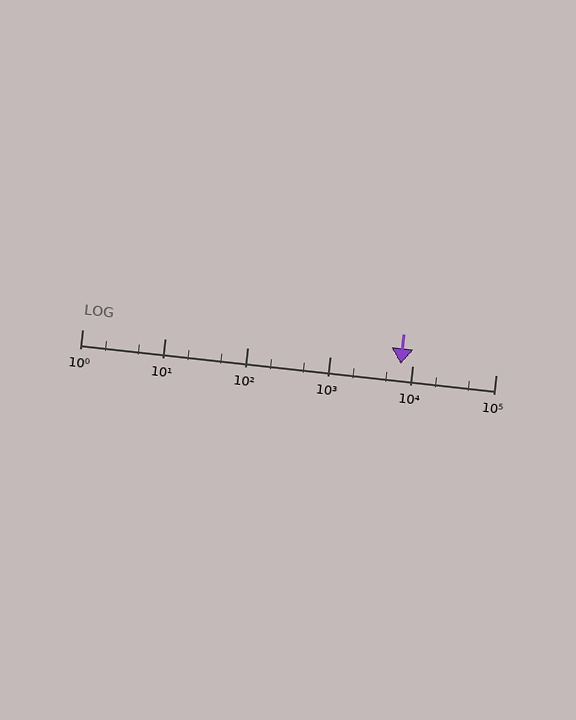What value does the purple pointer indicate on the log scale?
The pointer indicates approximately 7100.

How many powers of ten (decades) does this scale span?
The scale spans 5 decades, from 1 to 100000.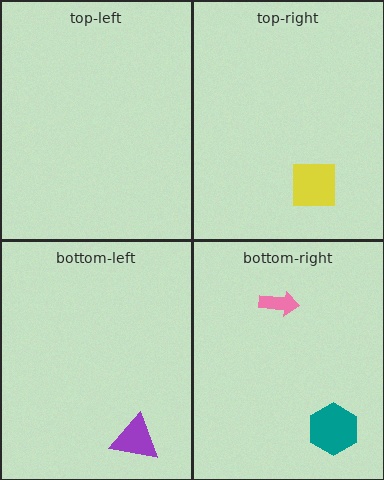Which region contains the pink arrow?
The bottom-right region.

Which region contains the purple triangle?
The bottom-left region.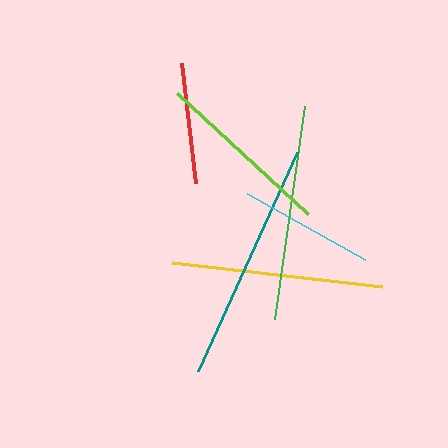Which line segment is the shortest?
The red line is the shortest at approximately 121 pixels.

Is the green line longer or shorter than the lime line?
The green line is longer than the lime line.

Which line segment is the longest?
The teal line is the longest at approximately 240 pixels.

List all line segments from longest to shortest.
From longest to shortest: teal, green, yellow, lime, cyan, red.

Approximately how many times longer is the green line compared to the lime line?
The green line is approximately 1.2 times the length of the lime line.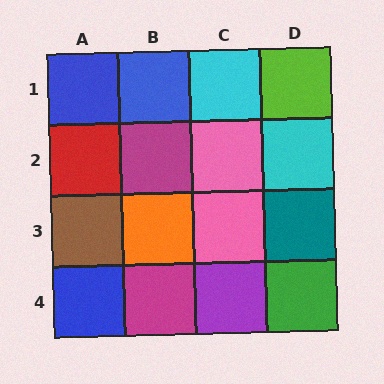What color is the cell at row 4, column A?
Blue.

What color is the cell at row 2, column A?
Red.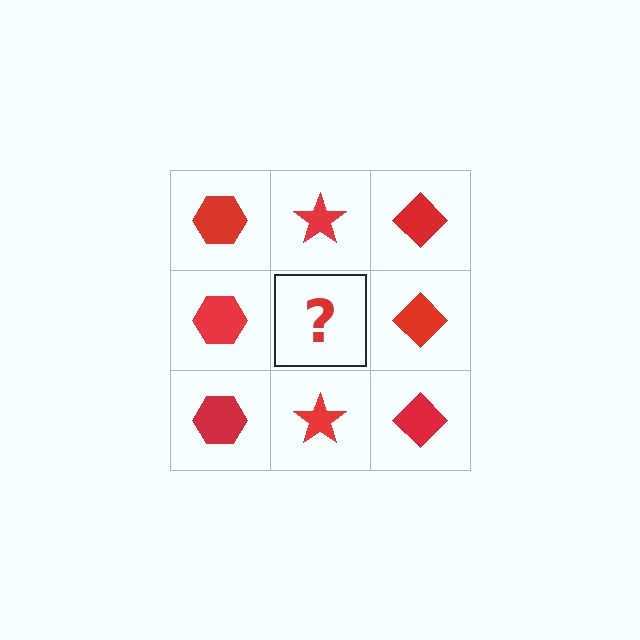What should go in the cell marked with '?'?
The missing cell should contain a red star.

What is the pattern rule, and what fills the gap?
The rule is that each column has a consistent shape. The gap should be filled with a red star.